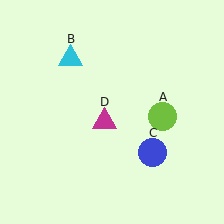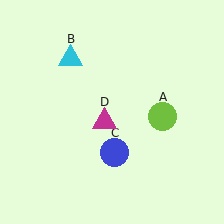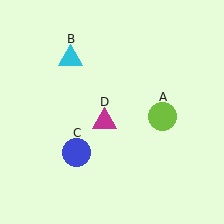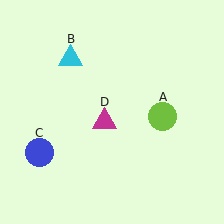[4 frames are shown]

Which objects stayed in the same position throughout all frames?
Lime circle (object A) and cyan triangle (object B) and magenta triangle (object D) remained stationary.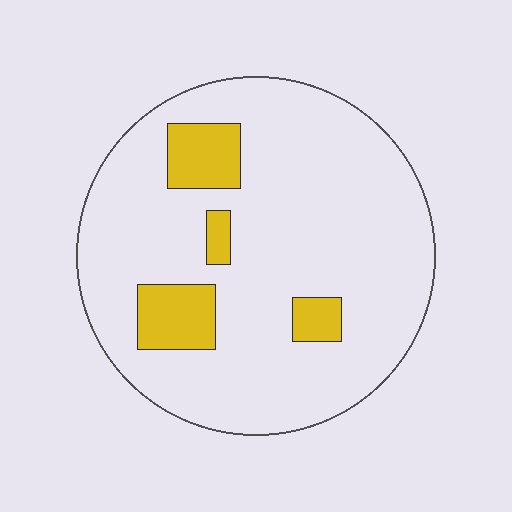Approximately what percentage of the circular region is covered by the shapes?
Approximately 15%.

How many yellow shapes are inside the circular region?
4.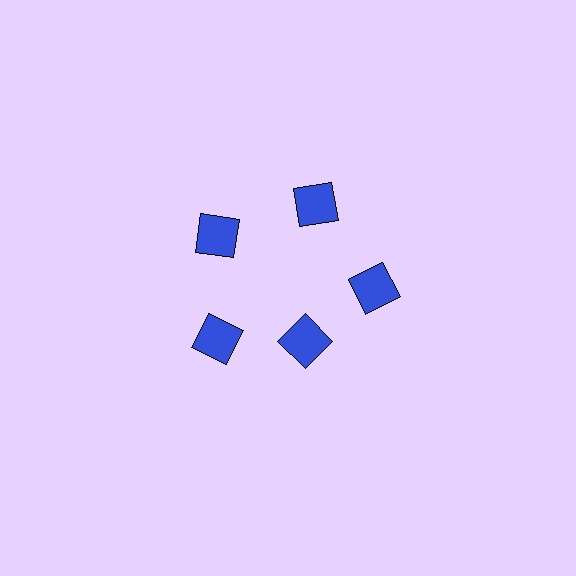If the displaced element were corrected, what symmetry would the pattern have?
It would have 5-fold rotational symmetry — the pattern would map onto itself every 72 degrees.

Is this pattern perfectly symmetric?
No. The 5 blue squares are arranged in a ring, but one element near the 5 o'clock position is pulled inward toward the center, breaking the 5-fold rotational symmetry.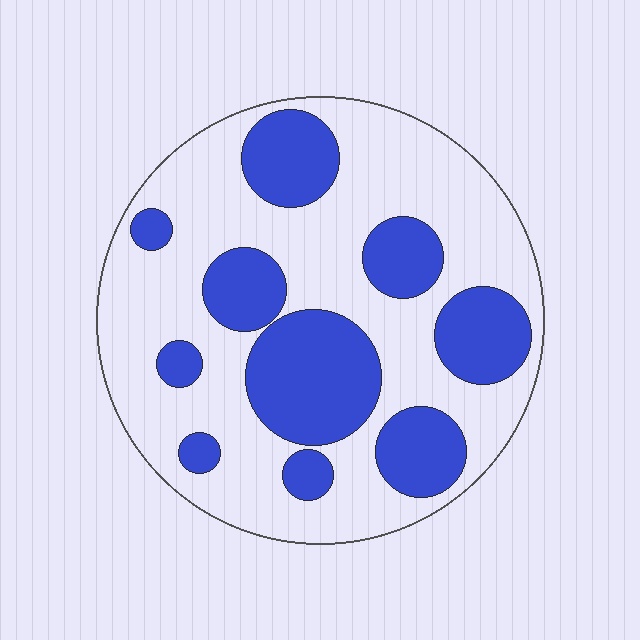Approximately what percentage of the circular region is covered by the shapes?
Approximately 35%.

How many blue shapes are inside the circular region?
10.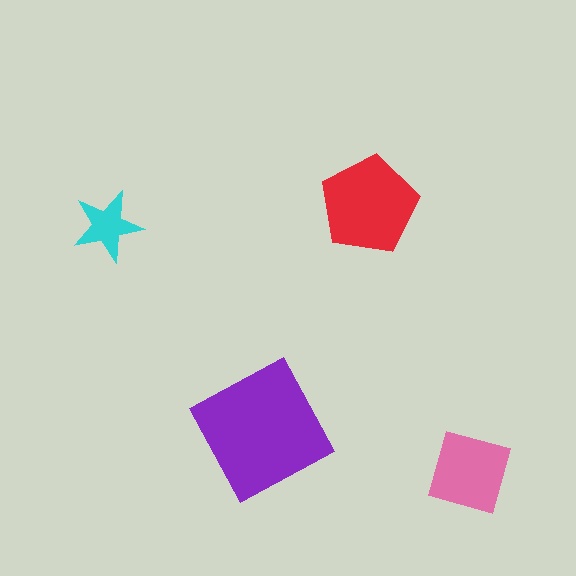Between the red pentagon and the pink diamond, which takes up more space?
The red pentagon.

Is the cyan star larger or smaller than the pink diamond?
Smaller.